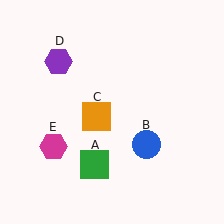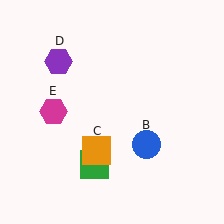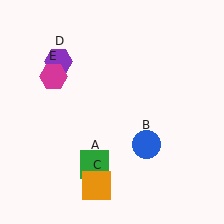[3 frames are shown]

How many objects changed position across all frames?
2 objects changed position: orange square (object C), magenta hexagon (object E).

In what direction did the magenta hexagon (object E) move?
The magenta hexagon (object E) moved up.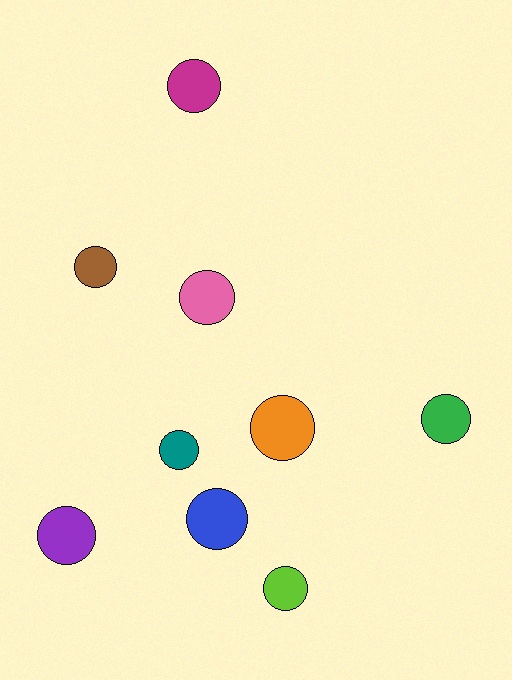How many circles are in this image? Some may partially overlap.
There are 9 circles.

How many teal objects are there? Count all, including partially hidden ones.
There is 1 teal object.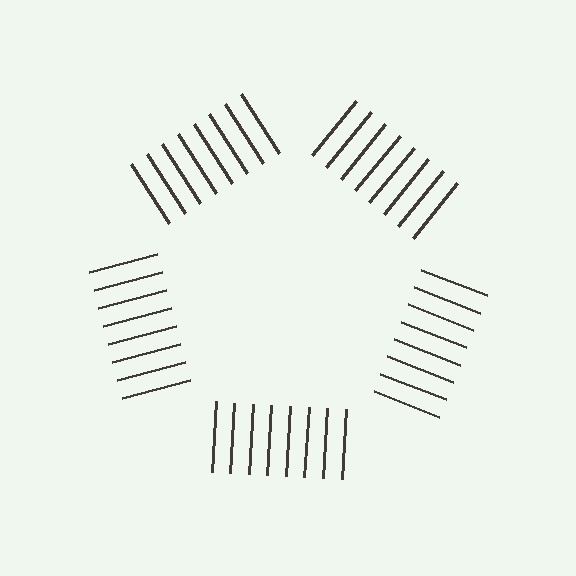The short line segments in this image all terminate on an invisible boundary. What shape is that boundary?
An illusory pentagon — the line segments terminate on its edges but no continuous stroke is drawn.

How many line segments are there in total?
40 — 8 along each of the 5 edges.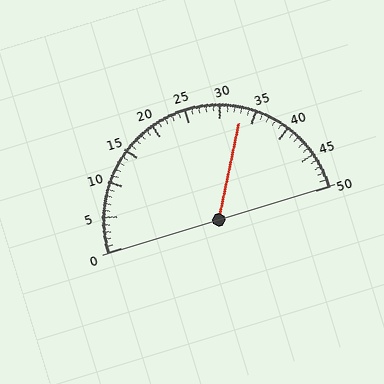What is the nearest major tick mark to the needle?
The nearest major tick mark is 35.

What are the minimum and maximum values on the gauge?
The gauge ranges from 0 to 50.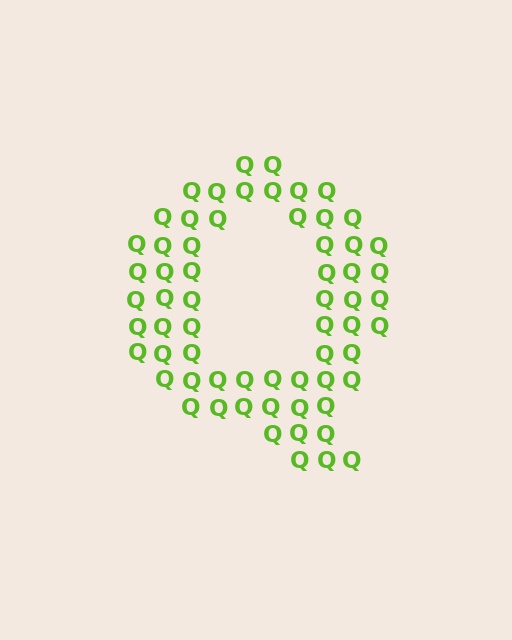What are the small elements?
The small elements are letter Q's.